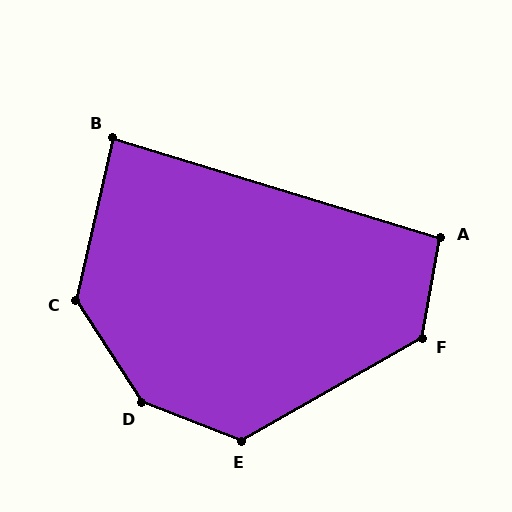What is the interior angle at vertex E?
Approximately 129 degrees (obtuse).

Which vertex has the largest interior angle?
D, at approximately 144 degrees.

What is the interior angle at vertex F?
Approximately 130 degrees (obtuse).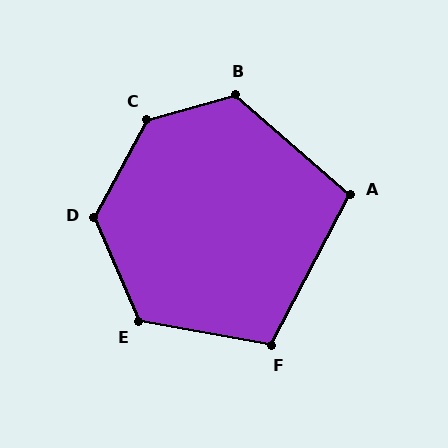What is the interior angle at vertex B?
Approximately 123 degrees (obtuse).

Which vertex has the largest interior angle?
C, at approximately 134 degrees.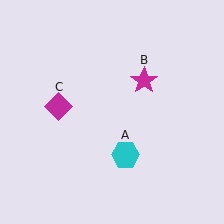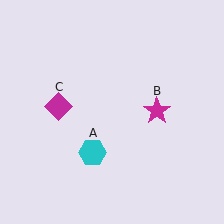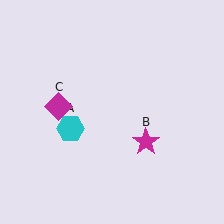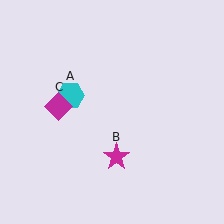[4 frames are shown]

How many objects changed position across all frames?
2 objects changed position: cyan hexagon (object A), magenta star (object B).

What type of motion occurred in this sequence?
The cyan hexagon (object A), magenta star (object B) rotated clockwise around the center of the scene.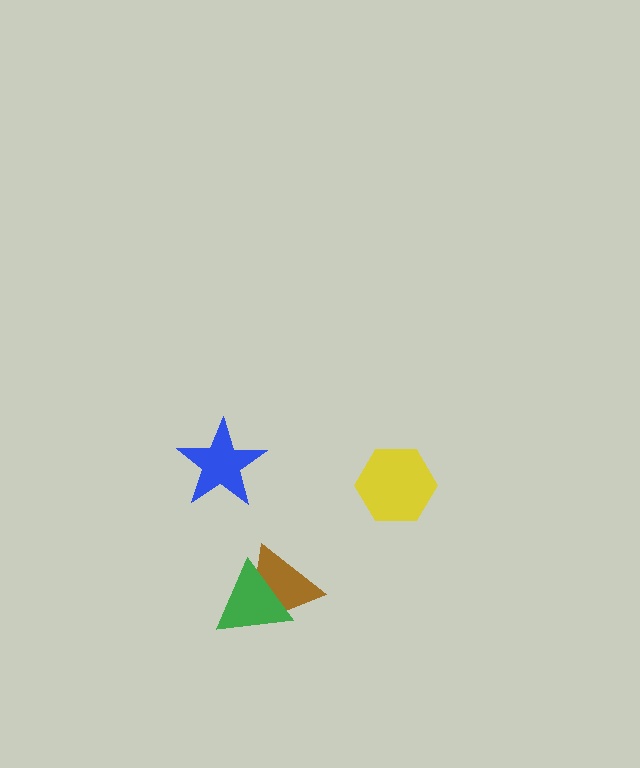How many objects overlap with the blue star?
0 objects overlap with the blue star.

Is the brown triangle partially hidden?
Yes, it is partially covered by another shape.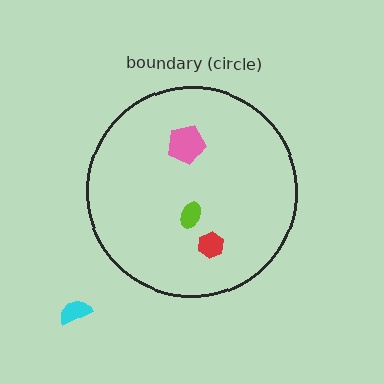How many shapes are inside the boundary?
3 inside, 1 outside.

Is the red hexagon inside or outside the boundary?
Inside.